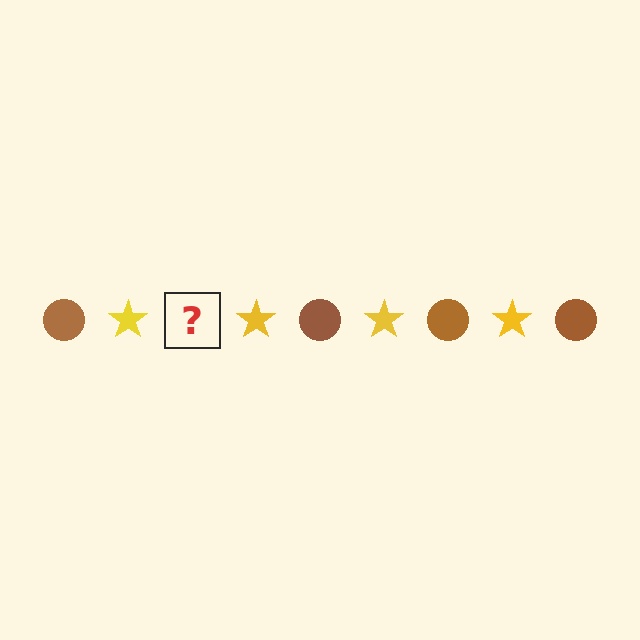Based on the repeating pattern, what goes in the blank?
The blank should be a brown circle.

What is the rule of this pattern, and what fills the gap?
The rule is that the pattern alternates between brown circle and yellow star. The gap should be filled with a brown circle.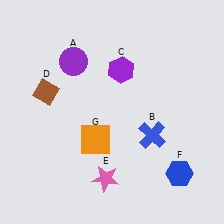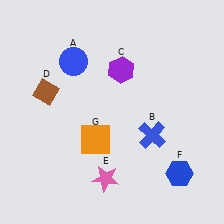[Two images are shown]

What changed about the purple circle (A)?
In Image 1, A is purple. In Image 2, it changed to blue.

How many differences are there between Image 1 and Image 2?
There is 1 difference between the two images.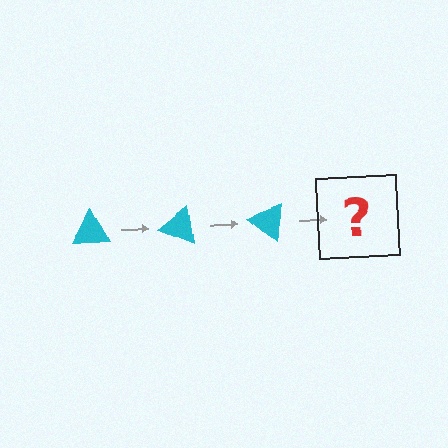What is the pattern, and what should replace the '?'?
The pattern is that the triangle rotates 20 degrees each step. The '?' should be a cyan triangle rotated 60 degrees.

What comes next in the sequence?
The next element should be a cyan triangle rotated 60 degrees.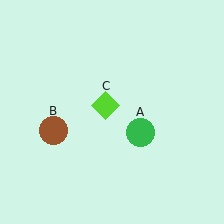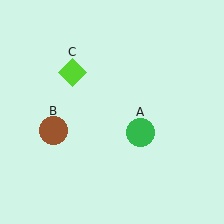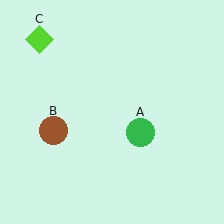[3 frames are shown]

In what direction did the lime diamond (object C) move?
The lime diamond (object C) moved up and to the left.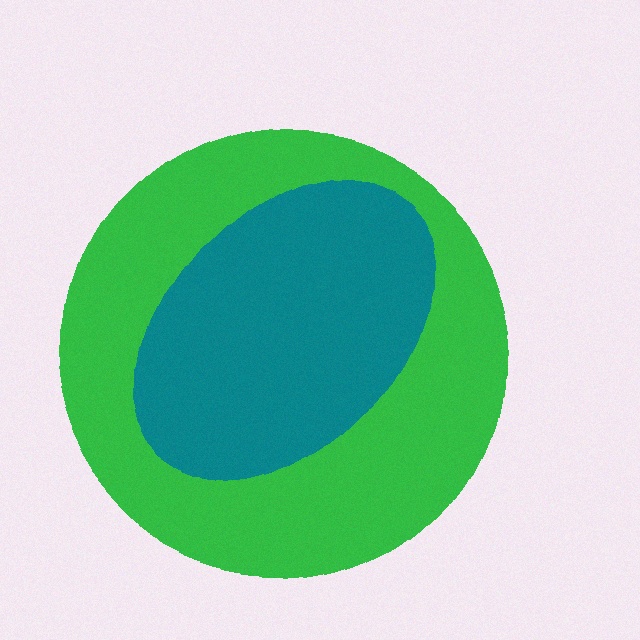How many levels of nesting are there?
2.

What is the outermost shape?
The green circle.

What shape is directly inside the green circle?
The teal ellipse.